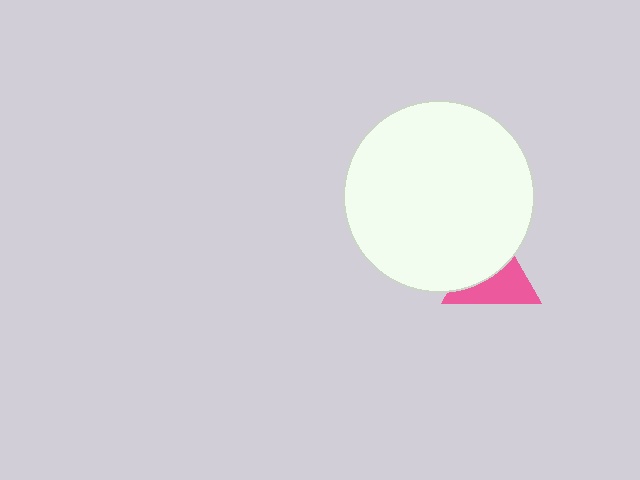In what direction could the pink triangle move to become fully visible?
The pink triangle could move down. That would shift it out from behind the white circle entirely.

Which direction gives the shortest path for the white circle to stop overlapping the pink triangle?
Moving up gives the shortest separation.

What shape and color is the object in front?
The object in front is a white circle.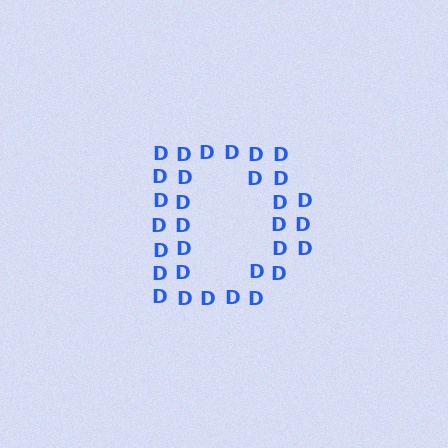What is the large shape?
The large shape is the letter D.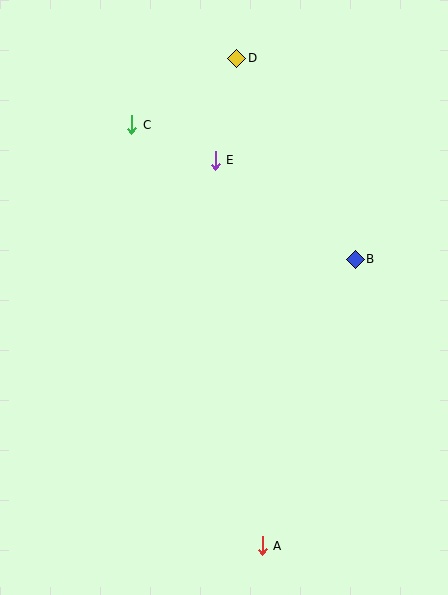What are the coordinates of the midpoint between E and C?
The midpoint between E and C is at (173, 142).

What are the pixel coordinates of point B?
Point B is at (355, 259).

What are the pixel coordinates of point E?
Point E is at (215, 160).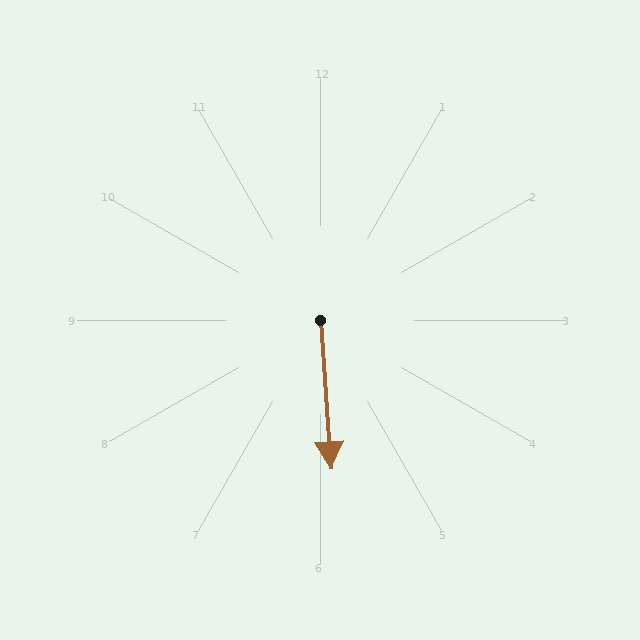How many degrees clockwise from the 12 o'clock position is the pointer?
Approximately 176 degrees.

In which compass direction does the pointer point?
South.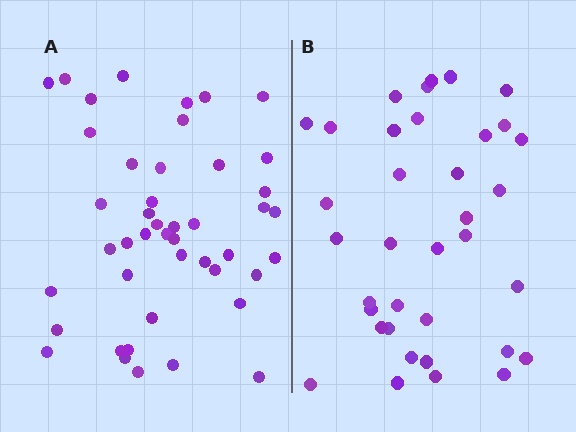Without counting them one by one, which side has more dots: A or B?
Region A (the left region) has more dots.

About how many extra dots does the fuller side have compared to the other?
Region A has roughly 8 or so more dots than region B.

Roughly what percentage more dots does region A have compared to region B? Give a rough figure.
About 25% more.